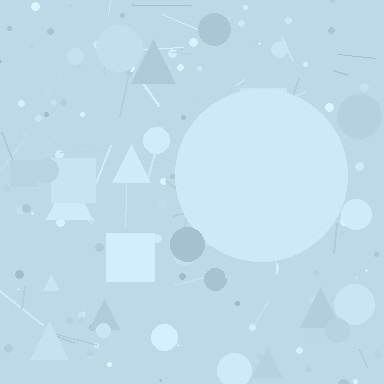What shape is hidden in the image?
A circle is hidden in the image.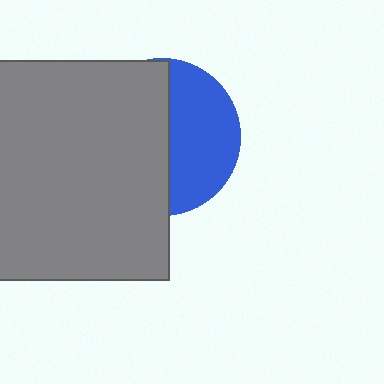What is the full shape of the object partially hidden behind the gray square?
The partially hidden object is a blue circle.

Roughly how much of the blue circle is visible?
A small part of it is visible (roughly 44%).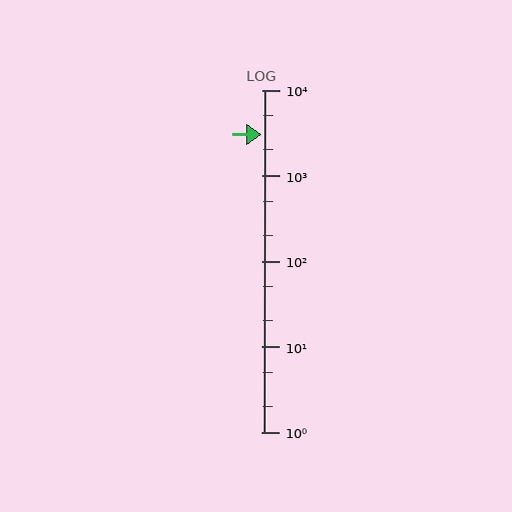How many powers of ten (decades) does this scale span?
The scale spans 4 decades, from 1 to 10000.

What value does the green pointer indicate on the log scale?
The pointer indicates approximately 3000.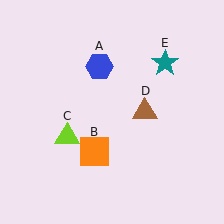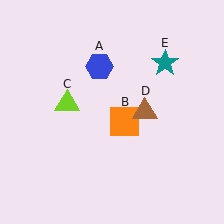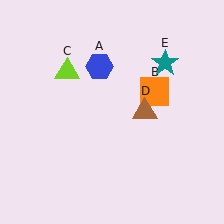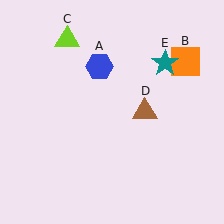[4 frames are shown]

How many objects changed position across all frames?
2 objects changed position: orange square (object B), lime triangle (object C).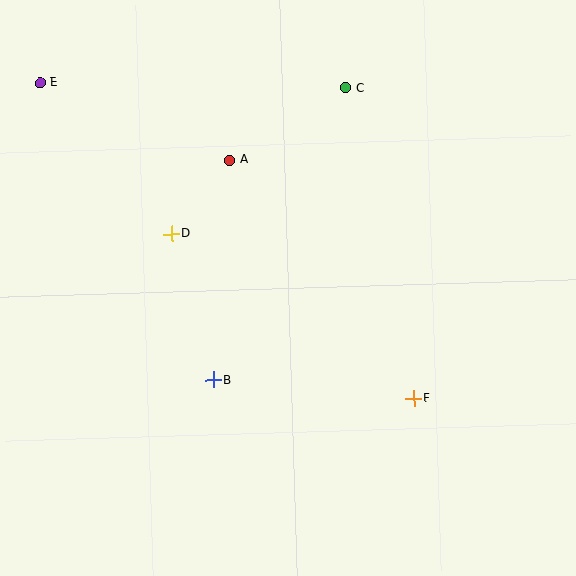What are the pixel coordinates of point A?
Point A is at (230, 160).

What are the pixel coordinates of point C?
Point C is at (345, 88).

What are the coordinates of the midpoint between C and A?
The midpoint between C and A is at (288, 124).